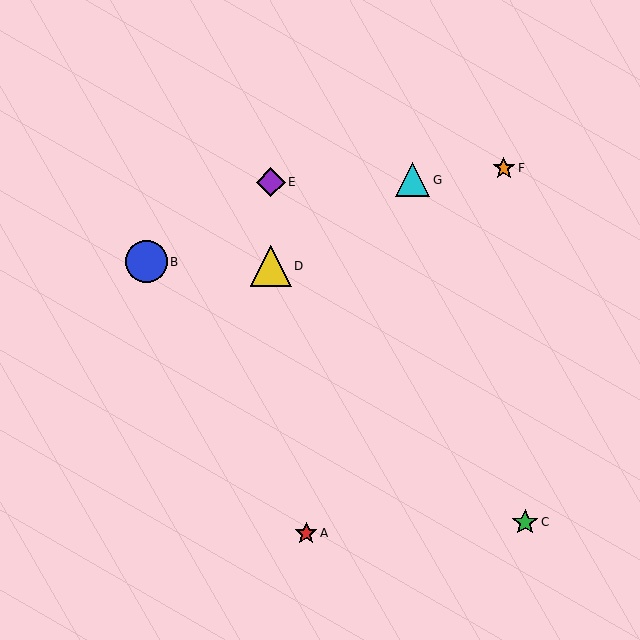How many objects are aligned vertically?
2 objects (D, E) are aligned vertically.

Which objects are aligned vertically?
Objects D, E are aligned vertically.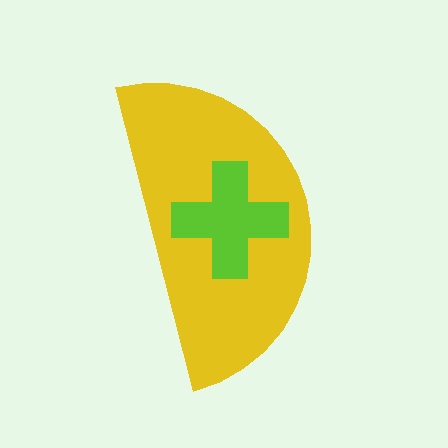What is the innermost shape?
The lime cross.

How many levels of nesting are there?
2.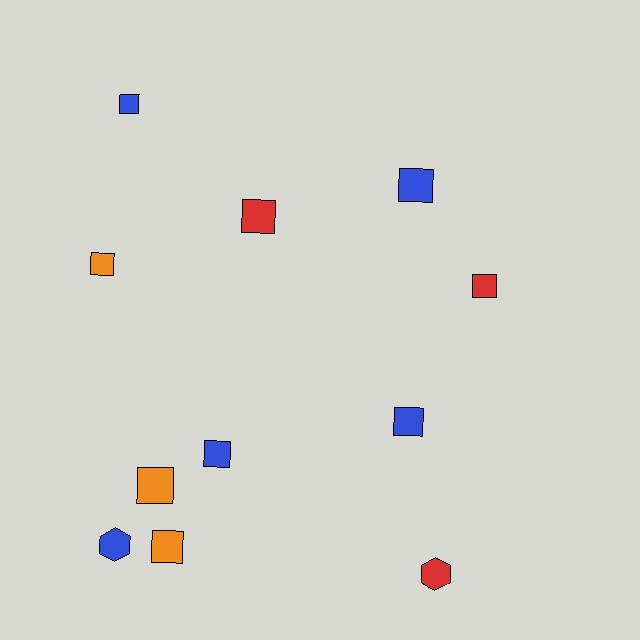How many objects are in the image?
There are 11 objects.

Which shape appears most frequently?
Square, with 9 objects.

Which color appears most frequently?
Blue, with 5 objects.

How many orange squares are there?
There are 3 orange squares.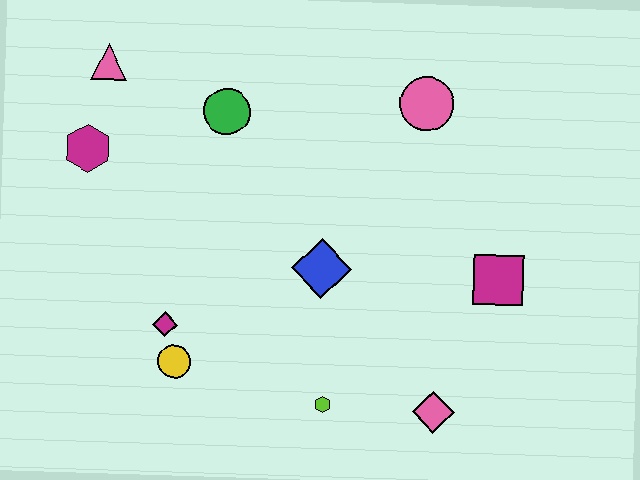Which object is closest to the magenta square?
The pink diamond is closest to the magenta square.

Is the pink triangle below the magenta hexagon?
No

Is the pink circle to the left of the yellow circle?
No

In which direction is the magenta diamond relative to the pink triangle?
The magenta diamond is below the pink triangle.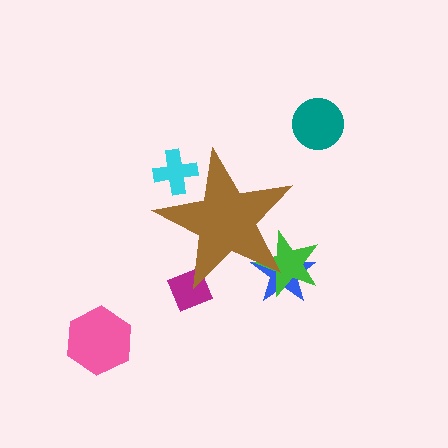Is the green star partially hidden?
Yes, the green star is partially hidden behind the brown star.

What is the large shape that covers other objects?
A brown star.